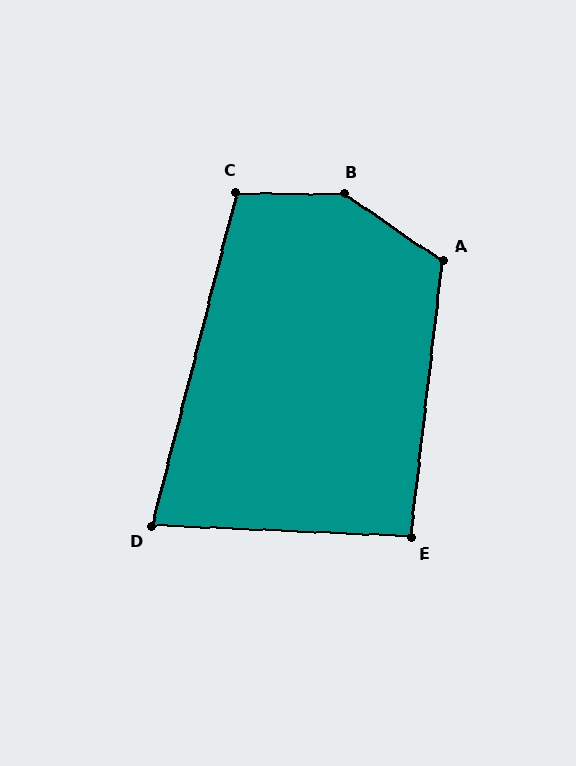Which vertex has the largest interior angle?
B, at approximately 146 degrees.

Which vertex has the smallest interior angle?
D, at approximately 78 degrees.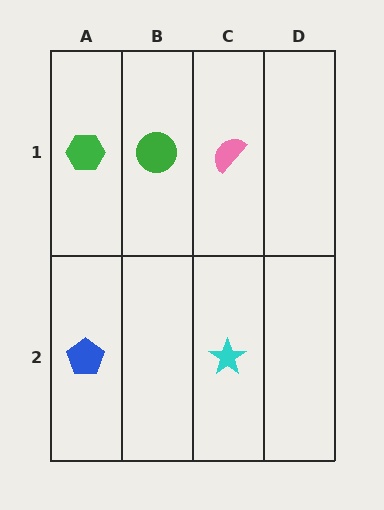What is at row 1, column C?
A pink semicircle.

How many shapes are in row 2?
2 shapes.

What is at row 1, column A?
A green hexagon.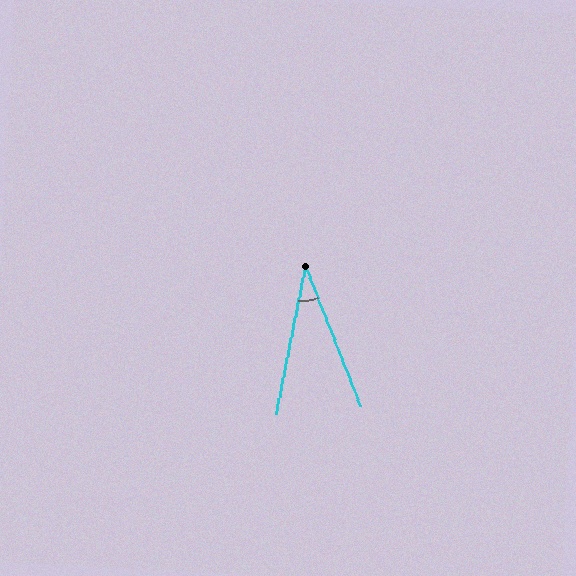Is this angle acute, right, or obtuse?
It is acute.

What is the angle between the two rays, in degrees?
Approximately 33 degrees.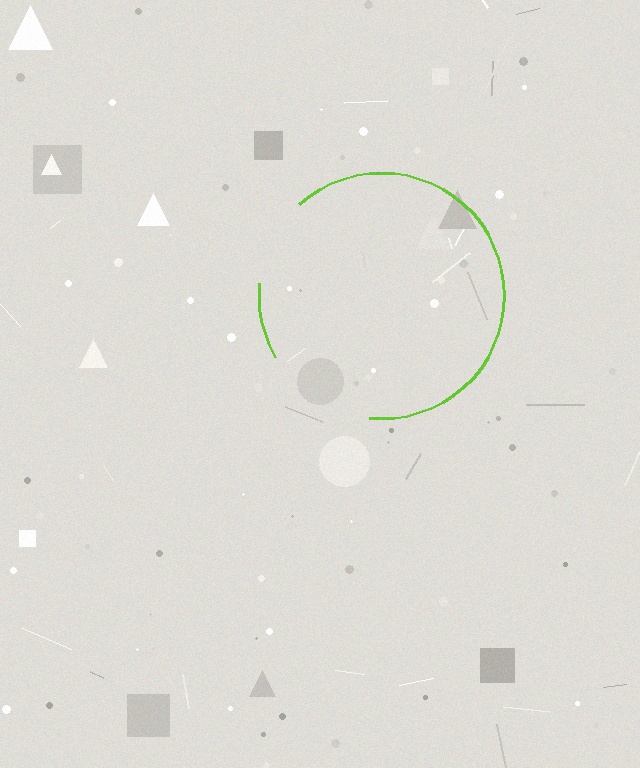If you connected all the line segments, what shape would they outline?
They would outline a circle.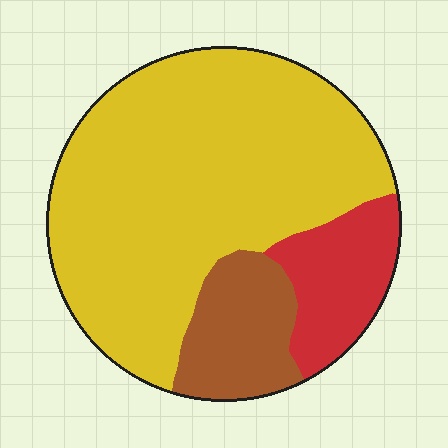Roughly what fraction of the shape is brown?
Brown covers 15% of the shape.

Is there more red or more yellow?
Yellow.